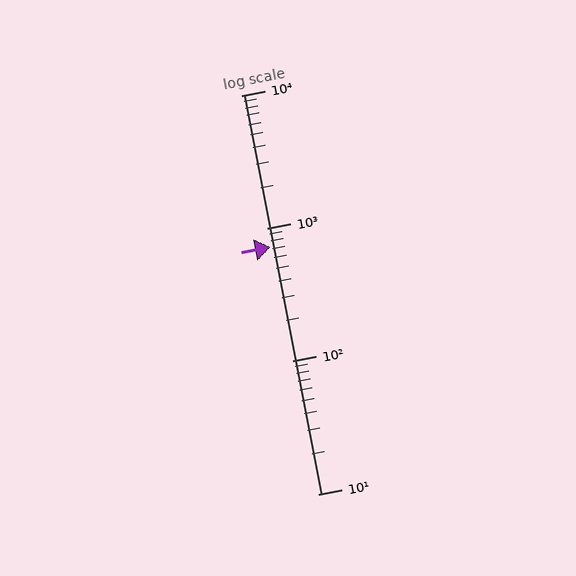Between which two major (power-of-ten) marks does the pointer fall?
The pointer is between 100 and 1000.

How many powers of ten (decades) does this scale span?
The scale spans 3 decades, from 10 to 10000.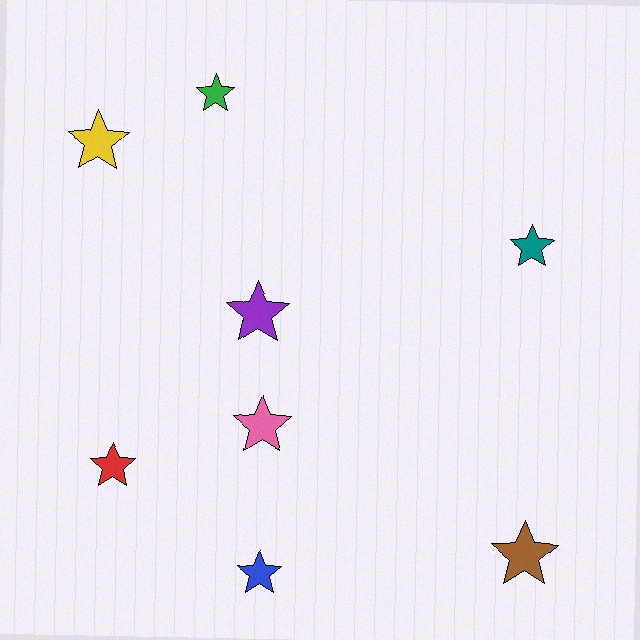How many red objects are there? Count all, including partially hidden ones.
There is 1 red object.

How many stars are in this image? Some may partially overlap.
There are 8 stars.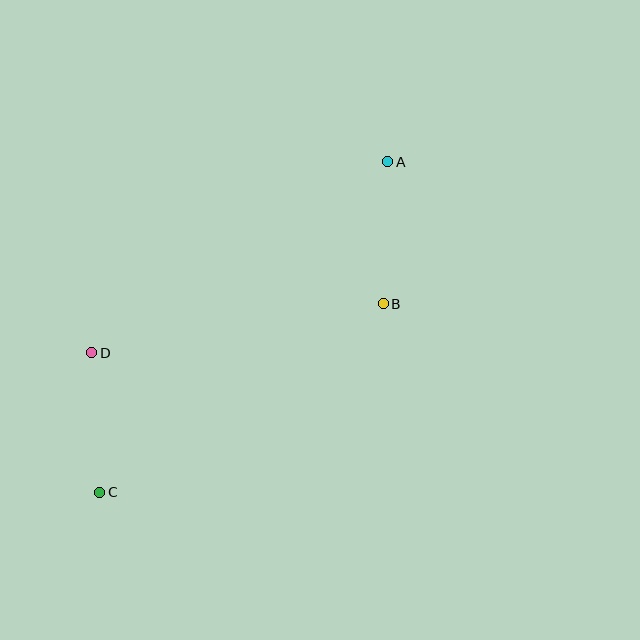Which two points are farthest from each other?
Points A and C are farthest from each other.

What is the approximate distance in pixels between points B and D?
The distance between B and D is approximately 295 pixels.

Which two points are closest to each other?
Points C and D are closest to each other.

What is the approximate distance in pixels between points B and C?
The distance between B and C is approximately 340 pixels.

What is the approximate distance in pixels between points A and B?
The distance between A and B is approximately 142 pixels.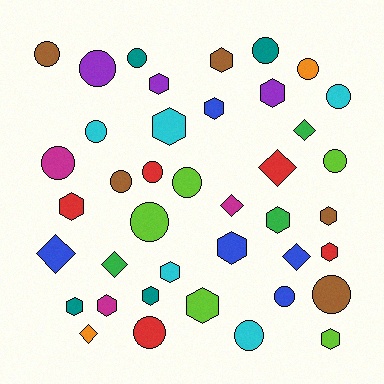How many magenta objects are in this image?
There are 3 magenta objects.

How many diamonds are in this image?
There are 7 diamonds.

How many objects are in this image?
There are 40 objects.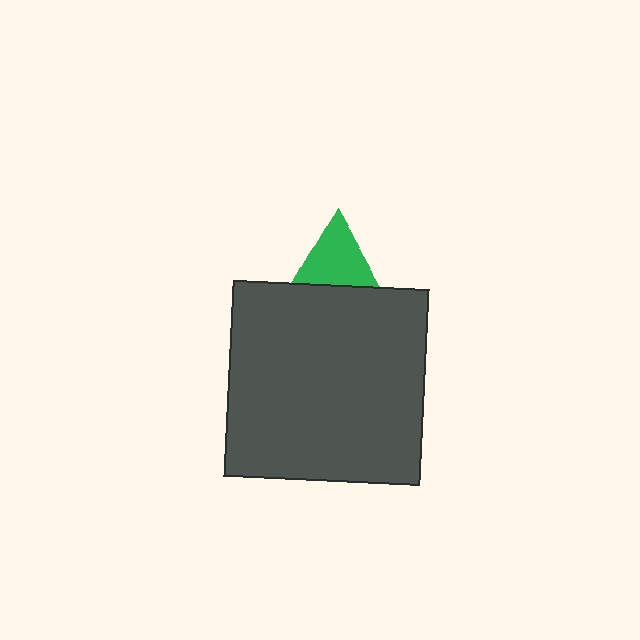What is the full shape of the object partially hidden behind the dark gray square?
The partially hidden object is a green triangle.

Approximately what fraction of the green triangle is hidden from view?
Roughly 44% of the green triangle is hidden behind the dark gray square.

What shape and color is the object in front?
The object in front is a dark gray square.